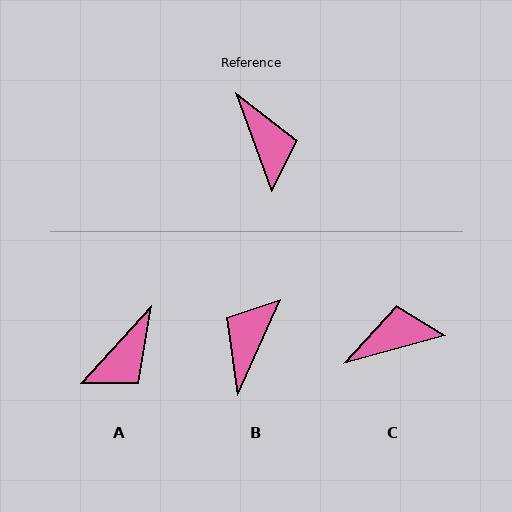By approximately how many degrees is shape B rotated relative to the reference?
Approximately 136 degrees counter-clockwise.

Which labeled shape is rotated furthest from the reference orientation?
B, about 136 degrees away.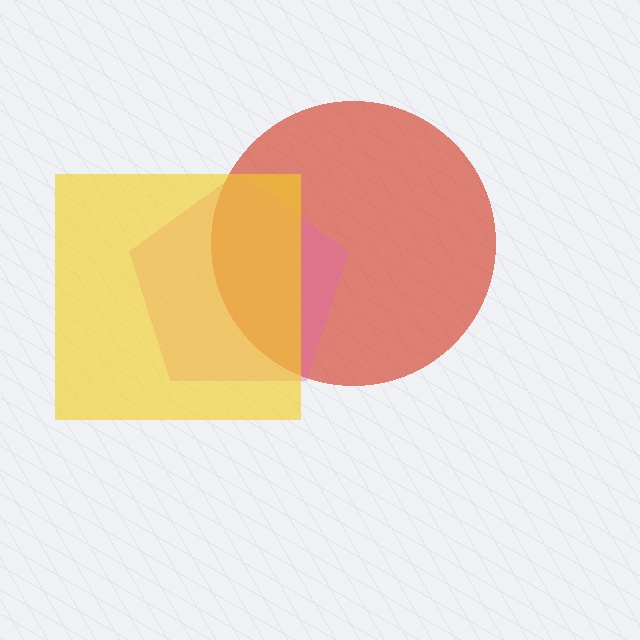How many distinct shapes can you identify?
There are 3 distinct shapes: a red circle, a pink pentagon, a yellow square.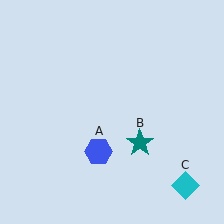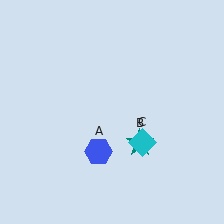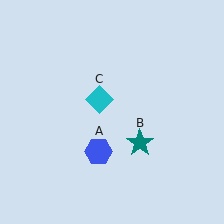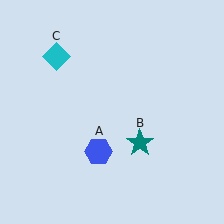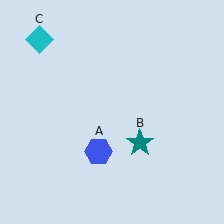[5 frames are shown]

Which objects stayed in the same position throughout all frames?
Blue hexagon (object A) and teal star (object B) remained stationary.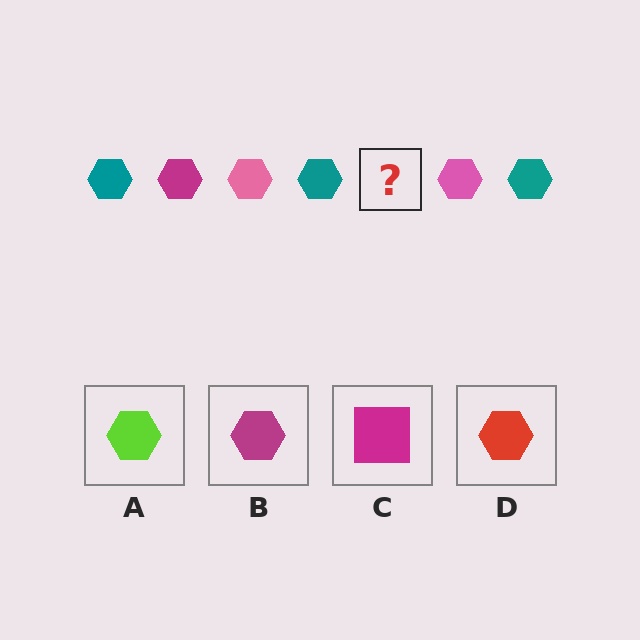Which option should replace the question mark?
Option B.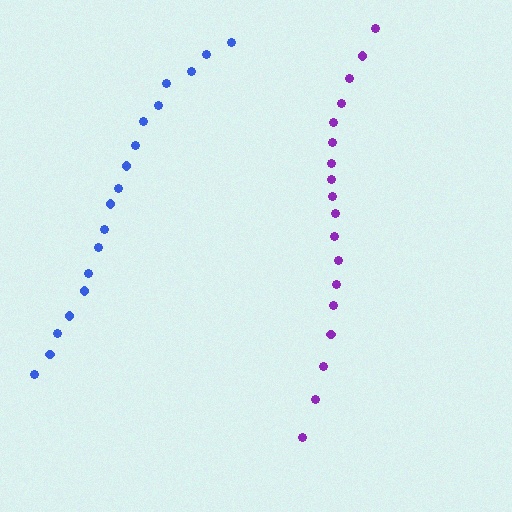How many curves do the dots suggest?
There are 2 distinct paths.